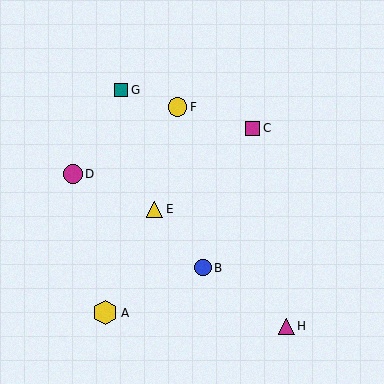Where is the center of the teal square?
The center of the teal square is at (121, 90).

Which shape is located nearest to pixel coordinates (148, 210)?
The yellow triangle (labeled E) at (155, 209) is nearest to that location.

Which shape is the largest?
The yellow hexagon (labeled A) is the largest.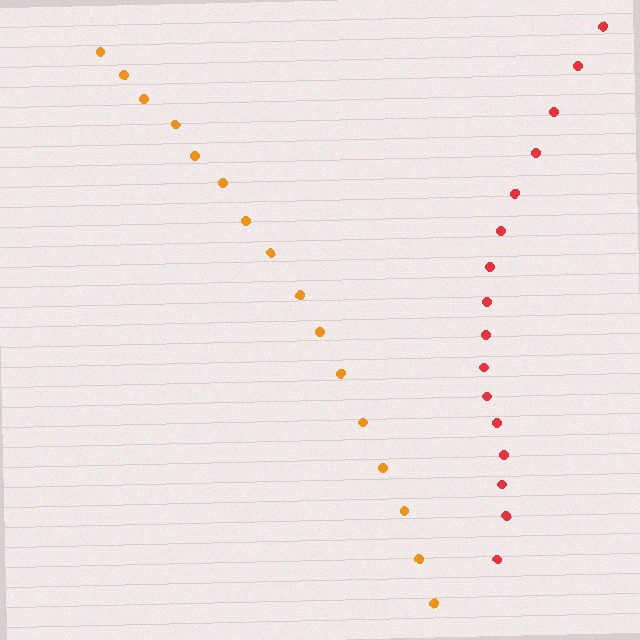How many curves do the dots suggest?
There are 2 distinct paths.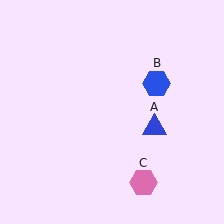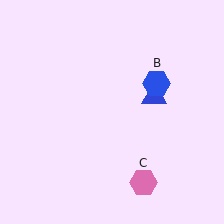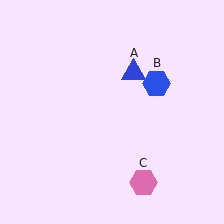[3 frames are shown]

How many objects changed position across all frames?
1 object changed position: blue triangle (object A).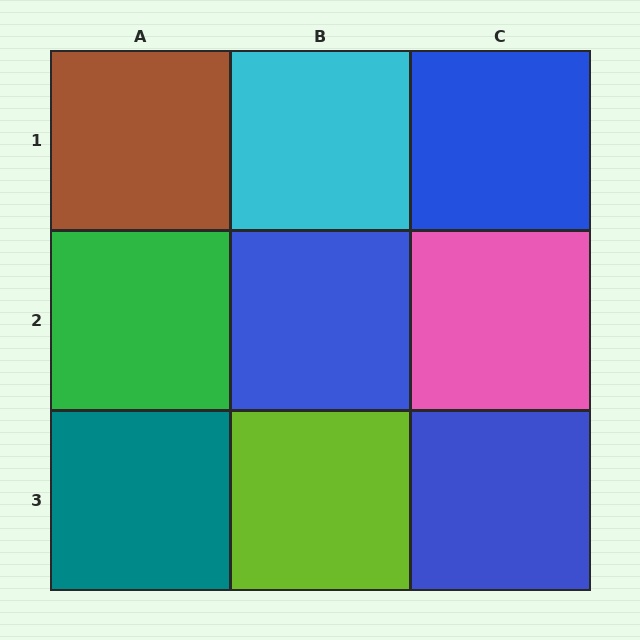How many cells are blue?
3 cells are blue.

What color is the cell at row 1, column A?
Brown.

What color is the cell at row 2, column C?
Pink.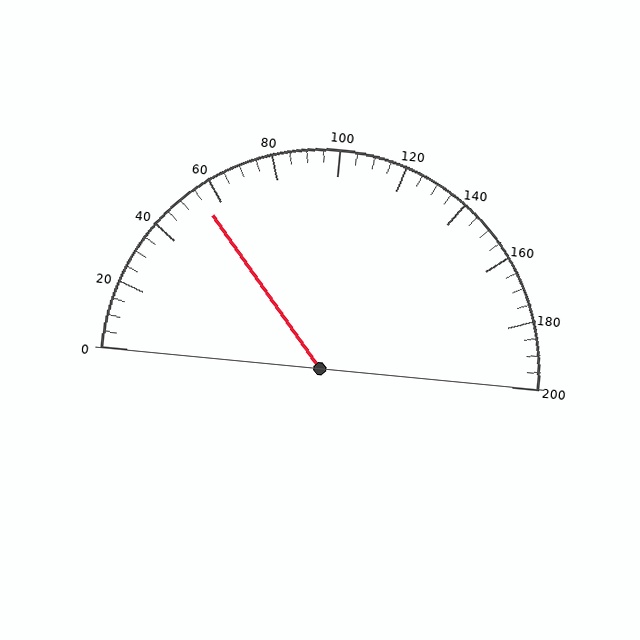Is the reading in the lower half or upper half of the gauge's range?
The reading is in the lower half of the range (0 to 200).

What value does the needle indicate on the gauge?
The needle indicates approximately 55.